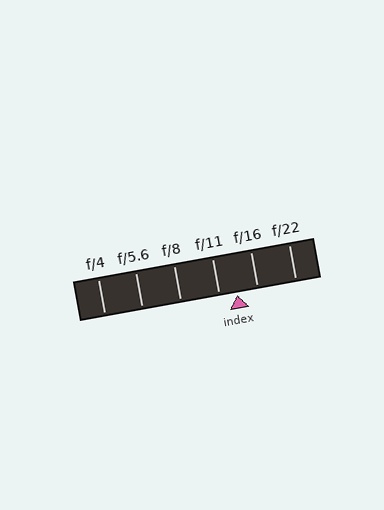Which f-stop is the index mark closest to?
The index mark is closest to f/11.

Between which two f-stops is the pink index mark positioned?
The index mark is between f/11 and f/16.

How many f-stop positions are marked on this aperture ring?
There are 6 f-stop positions marked.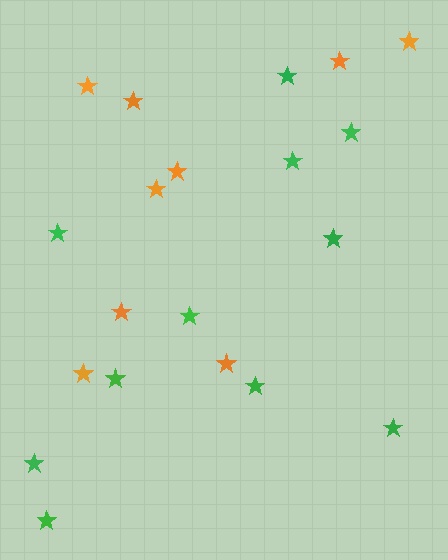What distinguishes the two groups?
There are 2 groups: one group of green stars (11) and one group of orange stars (9).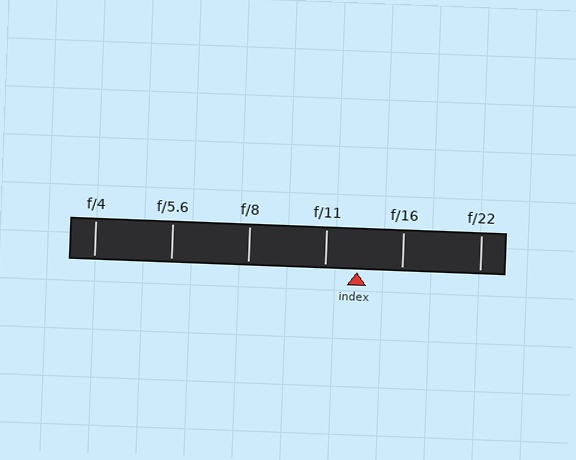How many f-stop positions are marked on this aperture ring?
There are 6 f-stop positions marked.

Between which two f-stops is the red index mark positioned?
The index mark is between f/11 and f/16.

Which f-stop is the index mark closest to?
The index mark is closest to f/11.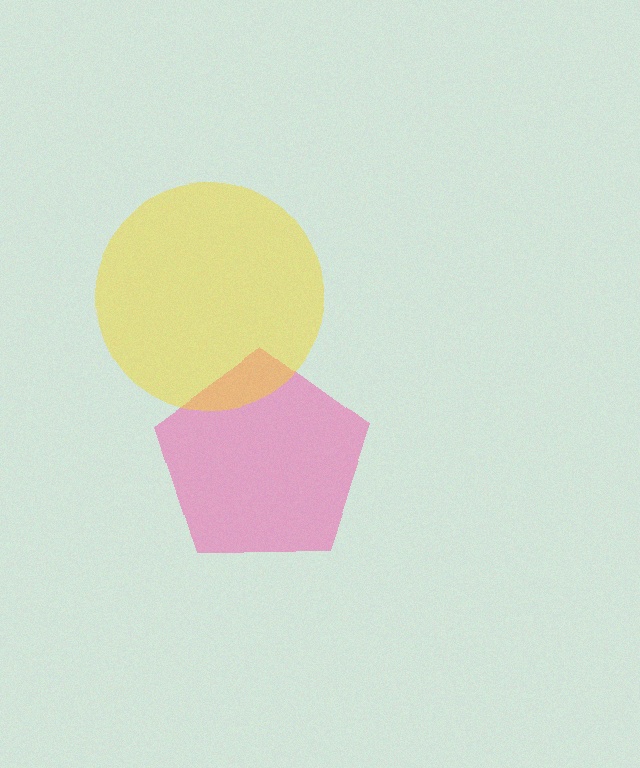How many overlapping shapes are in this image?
There are 2 overlapping shapes in the image.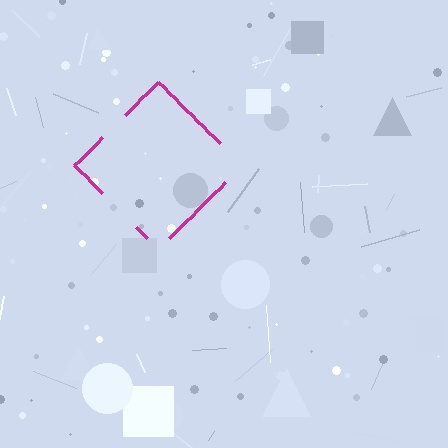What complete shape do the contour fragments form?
The contour fragments form a diamond.